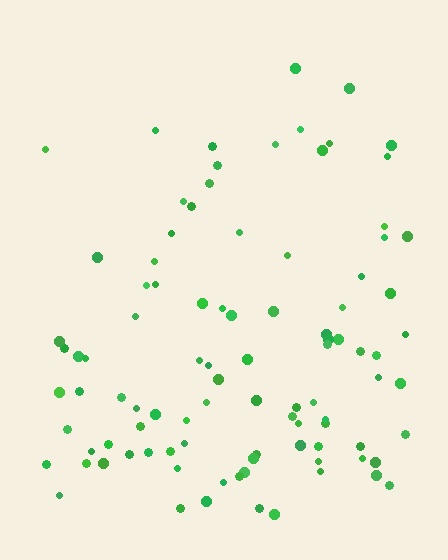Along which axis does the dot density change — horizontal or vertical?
Vertical.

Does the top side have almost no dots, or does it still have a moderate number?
Still a moderate number, just noticeably fewer than the bottom.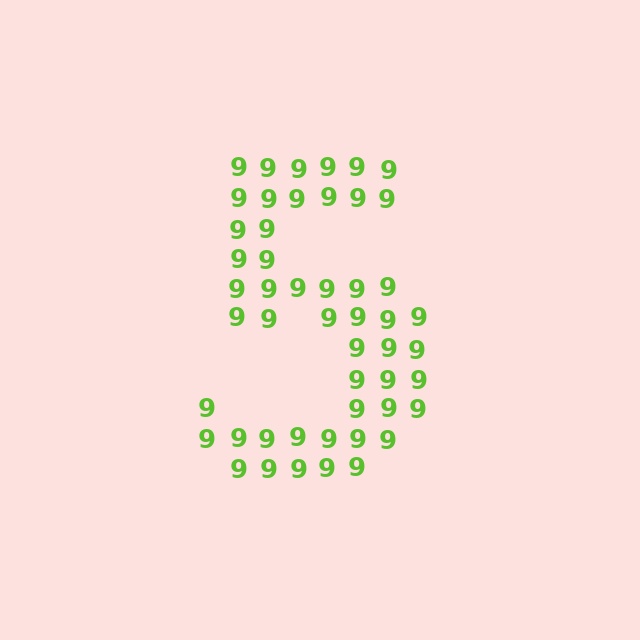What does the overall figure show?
The overall figure shows the digit 5.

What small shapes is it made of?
It is made of small digit 9's.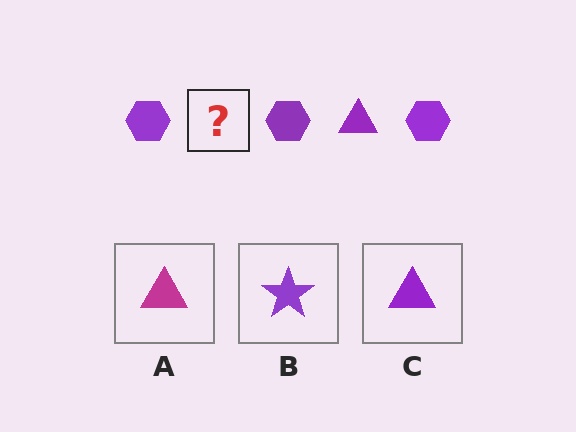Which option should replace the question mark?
Option C.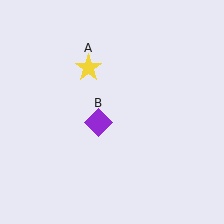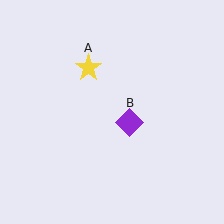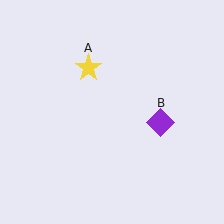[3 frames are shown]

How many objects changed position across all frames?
1 object changed position: purple diamond (object B).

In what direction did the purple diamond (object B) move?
The purple diamond (object B) moved right.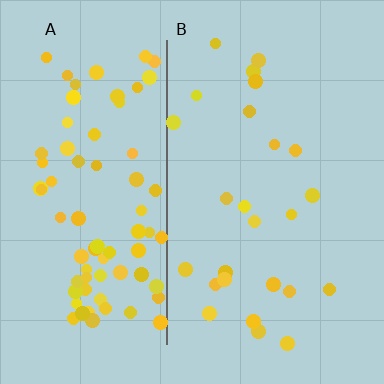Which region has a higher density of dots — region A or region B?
A (the left).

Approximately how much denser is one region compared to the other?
Approximately 3.1× — region A over region B.